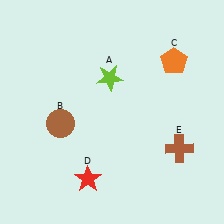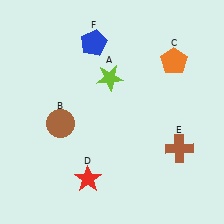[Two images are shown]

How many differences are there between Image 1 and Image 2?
There is 1 difference between the two images.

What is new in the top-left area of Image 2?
A blue pentagon (F) was added in the top-left area of Image 2.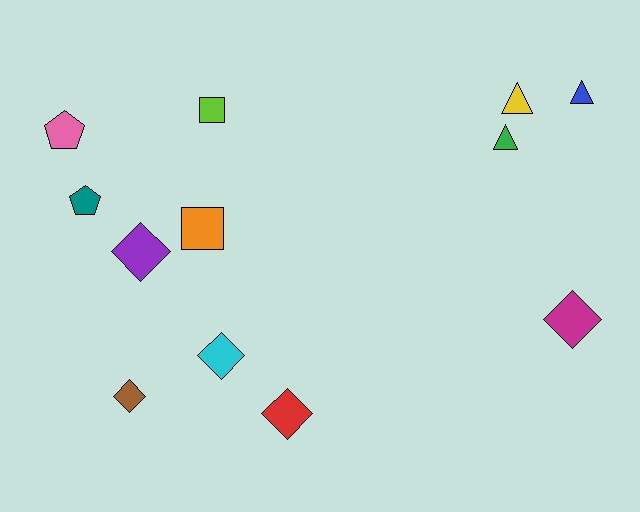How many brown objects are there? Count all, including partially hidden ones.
There is 1 brown object.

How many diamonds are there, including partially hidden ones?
There are 5 diamonds.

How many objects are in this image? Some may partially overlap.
There are 12 objects.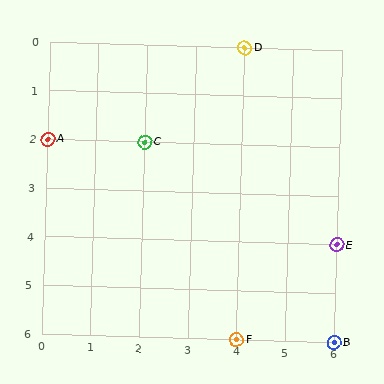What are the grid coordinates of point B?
Point B is at grid coordinates (6, 6).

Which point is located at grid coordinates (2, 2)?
Point C is at (2, 2).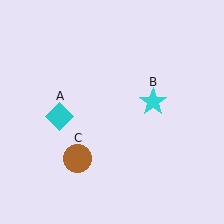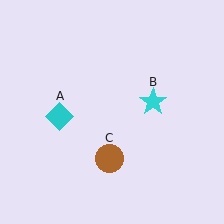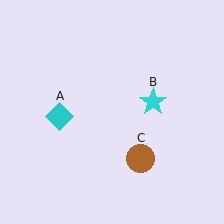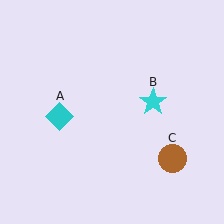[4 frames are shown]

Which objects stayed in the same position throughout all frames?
Cyan diamond (object A) and cyan star (object B) remained stationary.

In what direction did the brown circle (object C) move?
The brown circle (object C) moved right.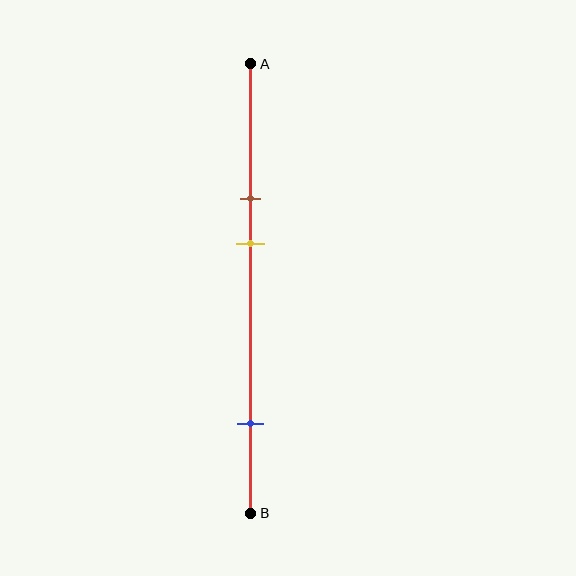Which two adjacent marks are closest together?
The brown and yellow marks are the closest adjacent pair.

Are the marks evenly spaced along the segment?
No, the marks are not evenly spaced.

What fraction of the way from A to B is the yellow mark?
The yellow mark is approximately 40% (0.4) of the way from A to B.